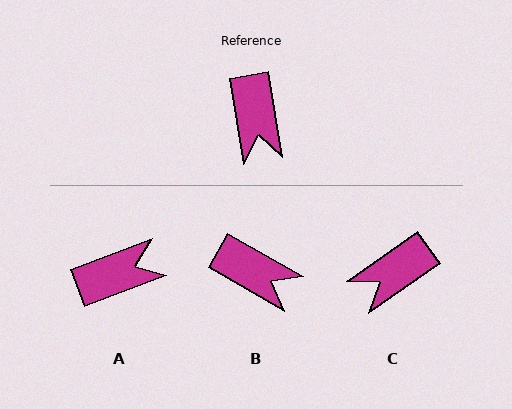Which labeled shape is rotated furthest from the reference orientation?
A, about 101 degrees away.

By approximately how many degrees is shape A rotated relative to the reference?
Approximately 101 degrees counter-clockwise.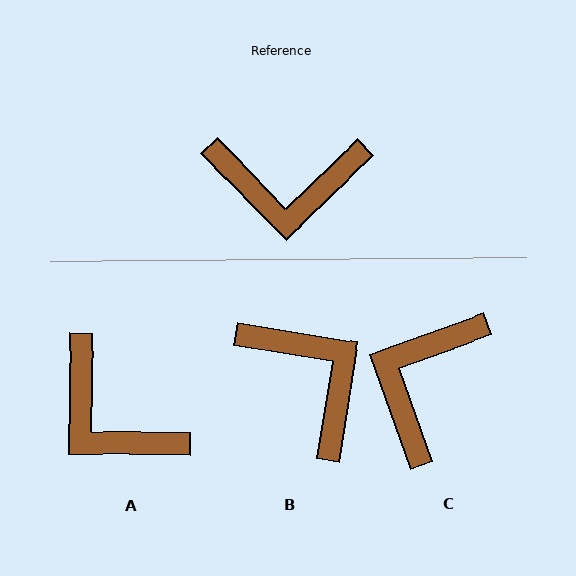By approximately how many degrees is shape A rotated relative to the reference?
Approximately 45 degrees clockwise.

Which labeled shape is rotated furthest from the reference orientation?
B, about 127 degrees away.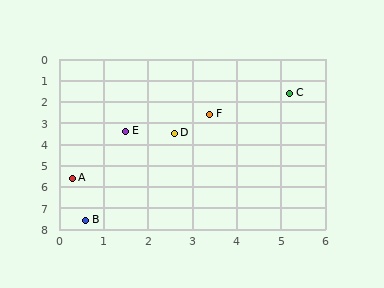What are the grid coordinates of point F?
Point F is at approximately (3.4, 2.6).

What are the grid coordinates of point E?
Point E is at approximately (1.5, 3.4).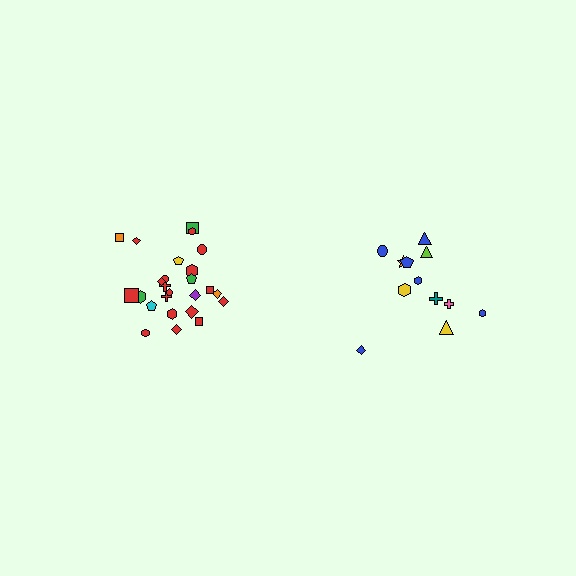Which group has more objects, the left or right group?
The left group.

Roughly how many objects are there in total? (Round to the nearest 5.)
Roughly 35 objects in total.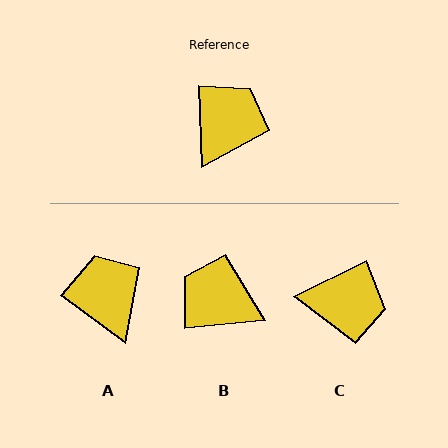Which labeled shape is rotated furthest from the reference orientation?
B, about 93 degrees away.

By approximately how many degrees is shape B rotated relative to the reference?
Approximately 93 degrees counter-clockwise.